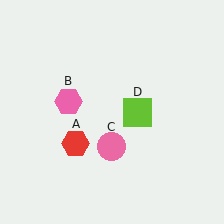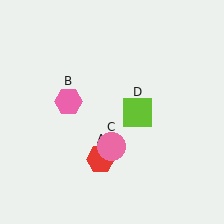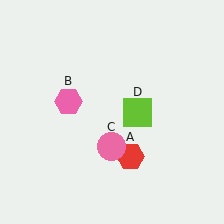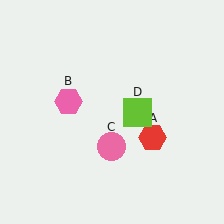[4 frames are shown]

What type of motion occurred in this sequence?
The red hexagon (object A) rotated counterclockwise around the center of the scene.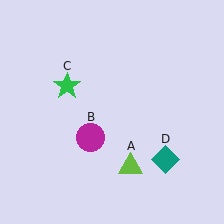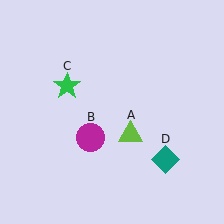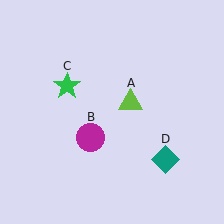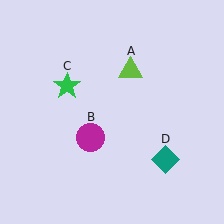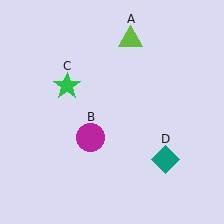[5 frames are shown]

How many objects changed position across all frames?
1 object changed position: lime triangle (object A).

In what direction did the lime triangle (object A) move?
The lime triangle (object A) moved up.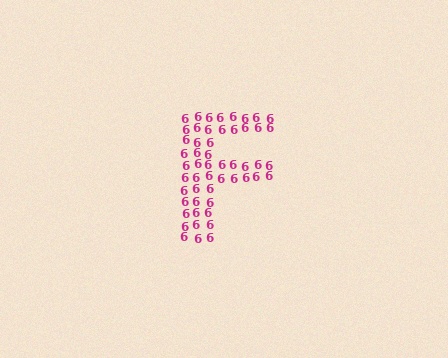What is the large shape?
The large shape is the letter F.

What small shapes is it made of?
It is made of small digit 6's.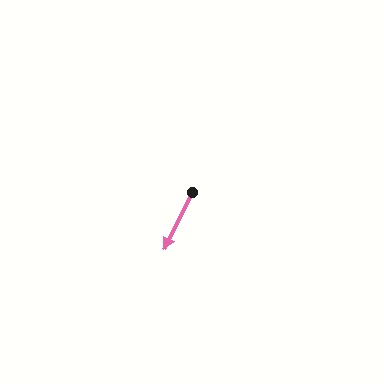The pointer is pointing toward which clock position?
Roughly 7 o'clock.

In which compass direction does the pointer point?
Southwest.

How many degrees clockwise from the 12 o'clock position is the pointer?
Approximately 206 degrees.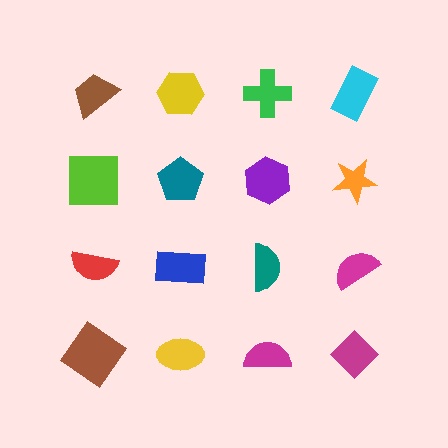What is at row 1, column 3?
A green cross.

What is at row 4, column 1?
A brown diamond.